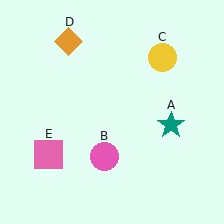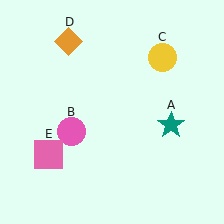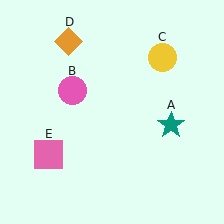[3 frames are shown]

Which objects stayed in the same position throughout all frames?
Teal star (object A) and yellow circle (object C) and orange diamond (object D) and pink square (object E) remained stationary.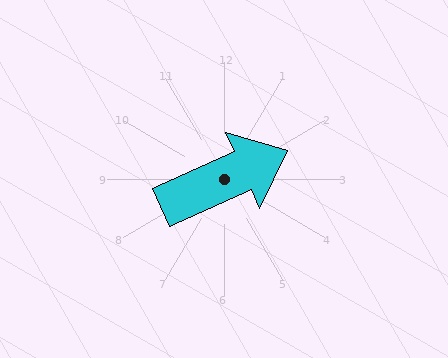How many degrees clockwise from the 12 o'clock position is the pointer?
Approximately 66 degrees.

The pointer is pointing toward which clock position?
Roughly 2 o'clock.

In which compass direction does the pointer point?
Northeast.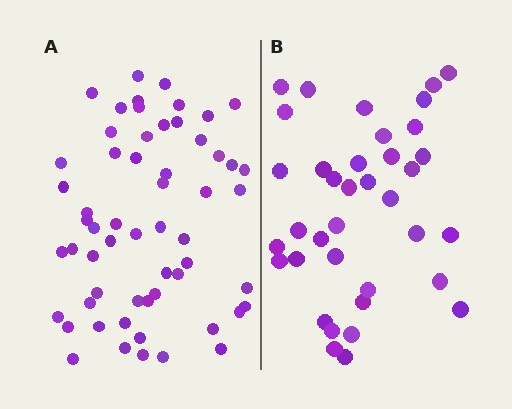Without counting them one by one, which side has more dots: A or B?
Region A (the left region) has more dots.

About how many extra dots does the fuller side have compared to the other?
Region A has approximately 20 more dots than region B.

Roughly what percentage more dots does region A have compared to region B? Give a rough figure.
About 55% more.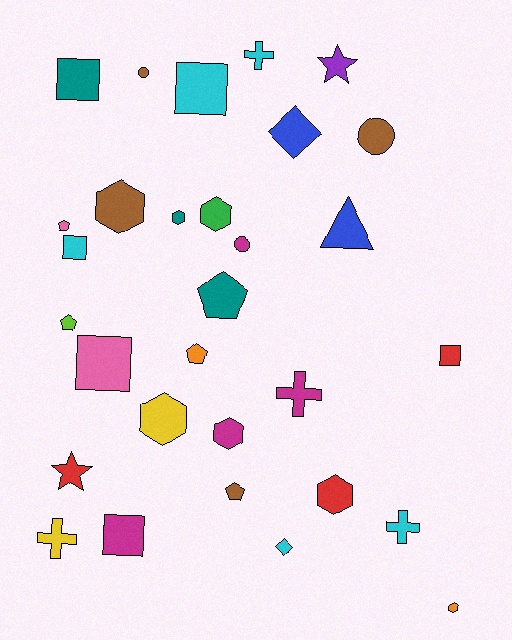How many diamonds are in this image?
There are 2 diamonds.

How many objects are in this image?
There are 30 objects.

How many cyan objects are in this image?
There are 5 cyan objects.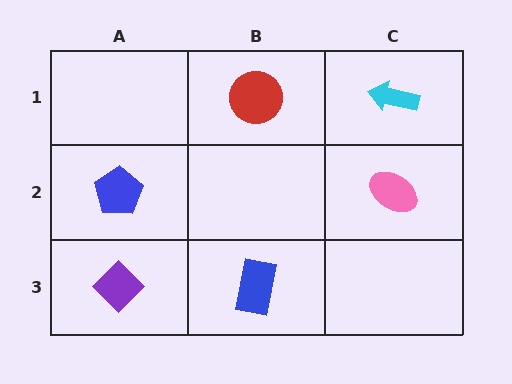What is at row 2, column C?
A pink ellipse.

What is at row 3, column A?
A purple diamond.